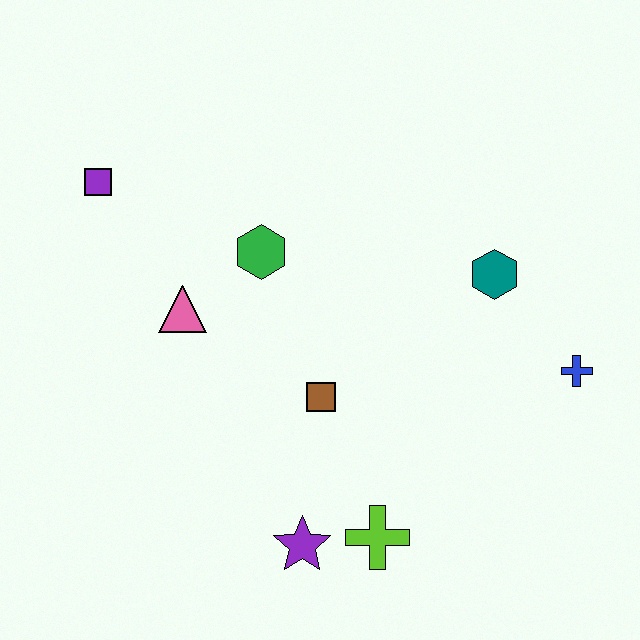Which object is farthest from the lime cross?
The purple square is farthest from the lime cross.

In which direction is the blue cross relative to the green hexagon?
The blue cross is to the right of the green hexagon.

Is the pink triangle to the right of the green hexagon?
No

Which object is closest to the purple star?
The lime cross is closest to the purple star.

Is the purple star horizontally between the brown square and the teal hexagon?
No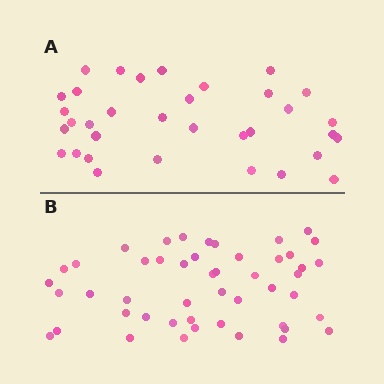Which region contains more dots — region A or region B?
Region B (the bottom region) has more dots.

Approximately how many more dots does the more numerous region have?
Region B has approximately 15 more dots than region A.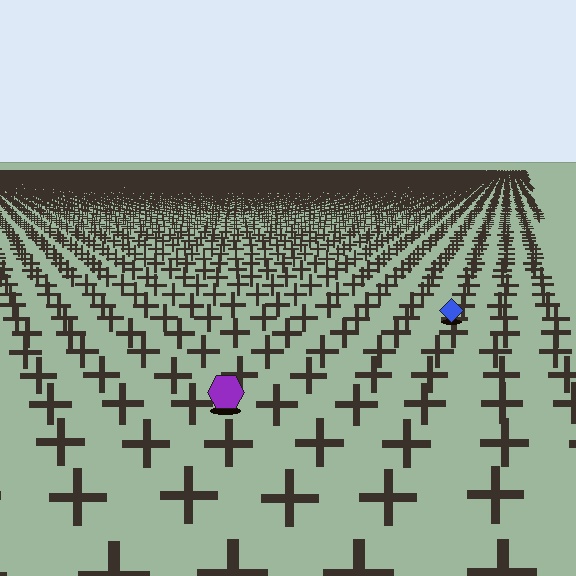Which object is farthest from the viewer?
The blue diamond is farthest from the viewer. It appears smaller and the ground texture around it is denser.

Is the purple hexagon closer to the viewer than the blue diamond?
Yes. The purple hexagon is closer — you can tell from the texture gradient: the ground texture is coarser near it.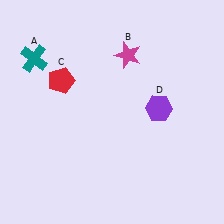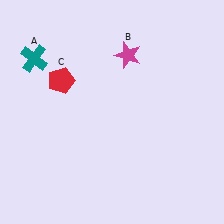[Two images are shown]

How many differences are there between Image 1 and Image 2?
There is 1 difference between the two images.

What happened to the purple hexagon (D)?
The purple hexagon (D) was removed in Image 2. It was in the top-right area of Image 1.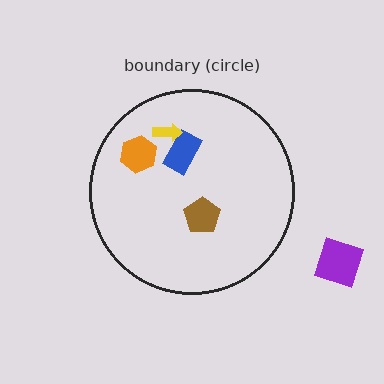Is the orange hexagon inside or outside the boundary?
Inside.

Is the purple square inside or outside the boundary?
Outside.